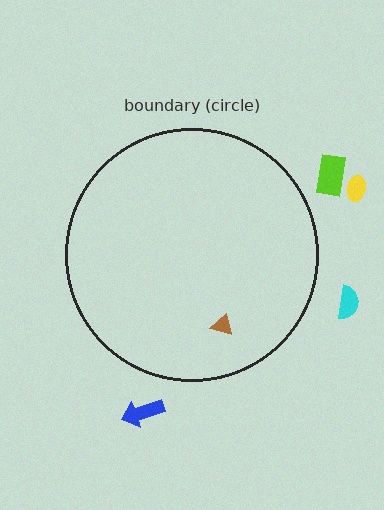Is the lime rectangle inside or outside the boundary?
Outside.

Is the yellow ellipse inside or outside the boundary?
Outside.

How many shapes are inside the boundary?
1 inside, 4 outside.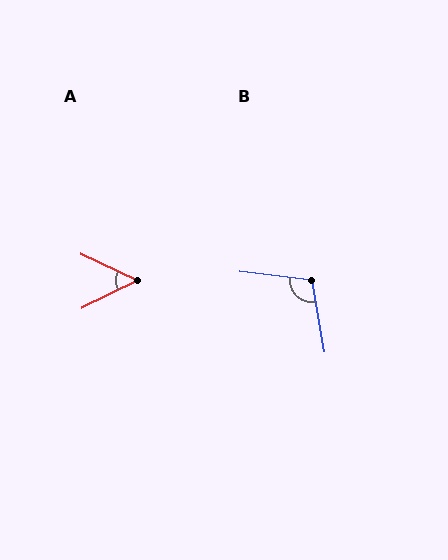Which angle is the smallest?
A, at approximately 51 degrees.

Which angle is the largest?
B, at approximately 107 degrees.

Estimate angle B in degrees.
Approximately 107 degrees.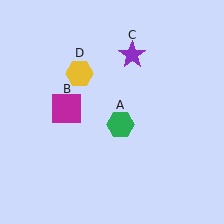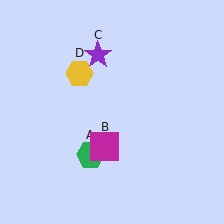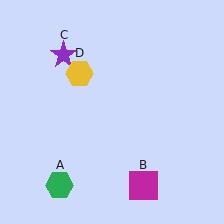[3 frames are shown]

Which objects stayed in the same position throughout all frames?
Yellow hexagon (object D) remained stationary.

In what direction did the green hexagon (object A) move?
The green hexagon (object A) moved down and to the left.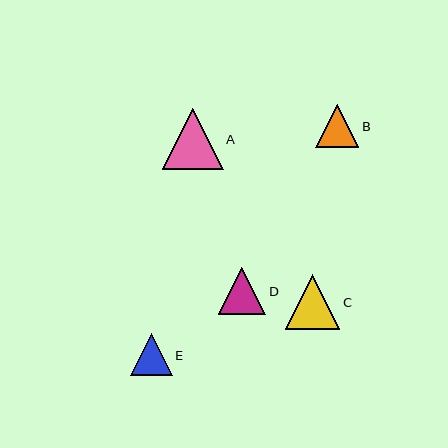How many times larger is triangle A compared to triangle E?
Triangle A is approximately 1.5 times the size of triangle E.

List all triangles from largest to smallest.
From largest to smallest: A, C, D, B, E.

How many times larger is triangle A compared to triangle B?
Triangle A is approximately 1.4 times the size of triangle B.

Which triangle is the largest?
Triangle A is the largest with a size of approximately 61 pixels.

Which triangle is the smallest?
Triangle E is the smallest with a size of approximately 42 pixels.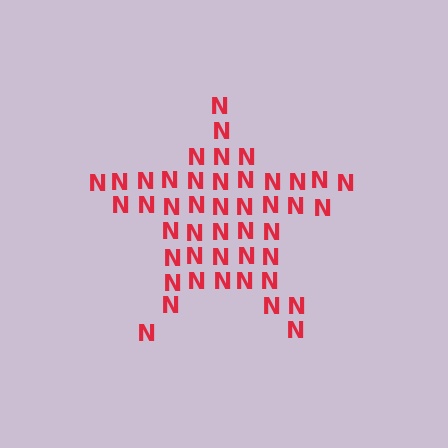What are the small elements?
The small elements are letter N's.